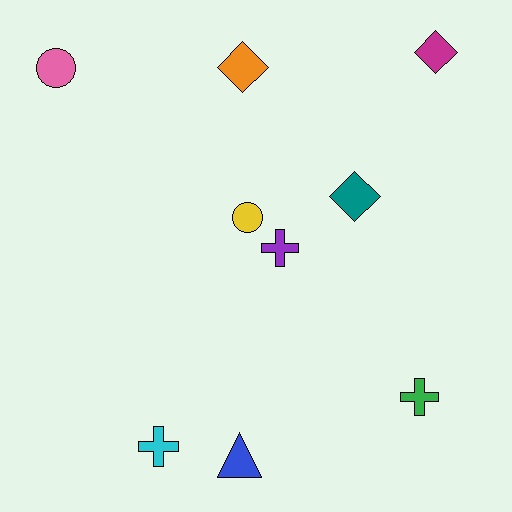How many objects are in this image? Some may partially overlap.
There are 9 objects.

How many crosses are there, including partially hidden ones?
There are 3 crosses.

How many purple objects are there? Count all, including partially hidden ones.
There is 1 purple object.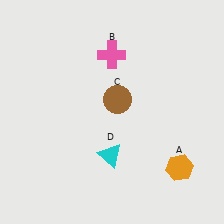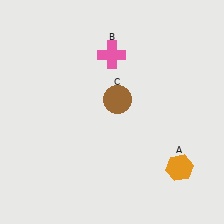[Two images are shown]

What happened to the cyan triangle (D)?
The cyan triangle (D) was removed in Image 2. It was in the bottom-left area of Image 1.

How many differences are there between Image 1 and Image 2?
There is 1 difference between the two images.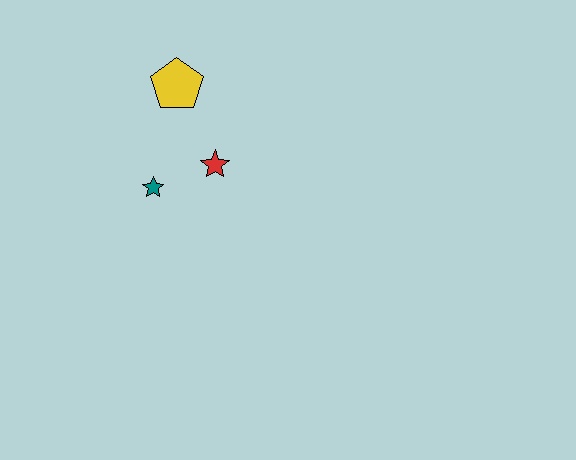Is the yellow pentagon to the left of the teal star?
No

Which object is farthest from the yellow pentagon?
The teal star is farthest from the yellow pentagon.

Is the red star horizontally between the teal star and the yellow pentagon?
No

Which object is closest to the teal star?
The red star is closest to the teal star.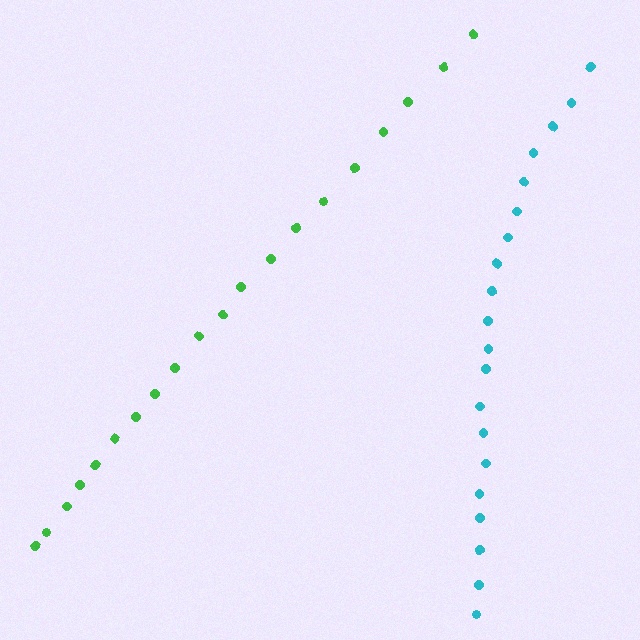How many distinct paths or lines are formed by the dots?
There are 2 distinct paths.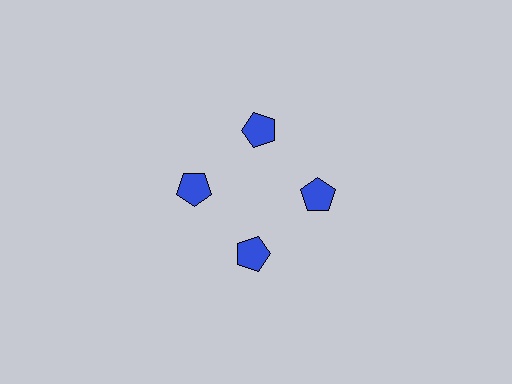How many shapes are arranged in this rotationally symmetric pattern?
There are 4 shapes, arranged in 4 groups of 1.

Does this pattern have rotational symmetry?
Yes, this pattern has 4-fold rotational symmetry. It looks the same after rotating 90 degrees around the center.